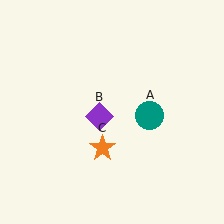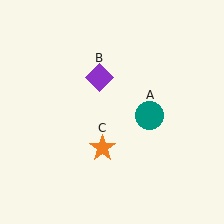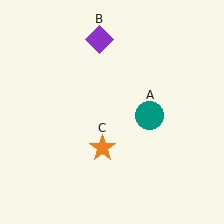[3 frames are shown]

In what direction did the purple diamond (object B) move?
The purple diamond (object B) moved up.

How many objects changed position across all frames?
1 object changed position: purple diamond (object B).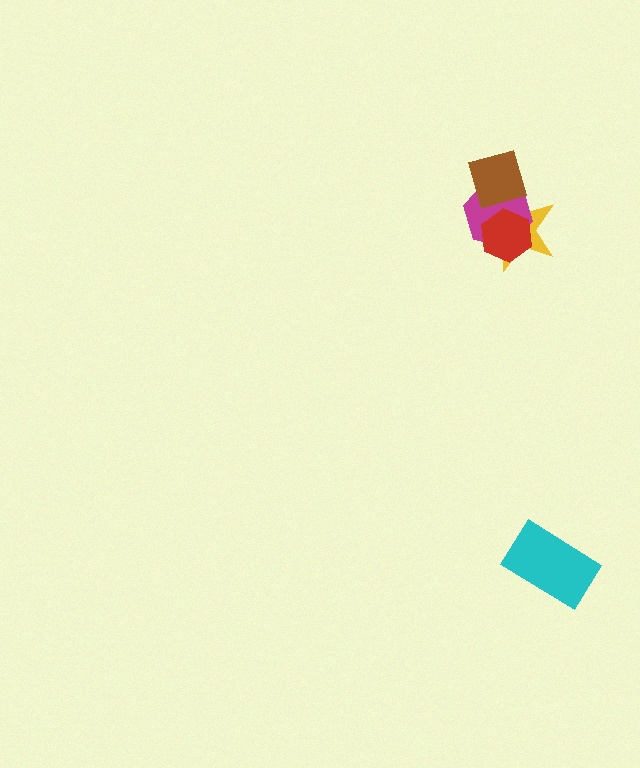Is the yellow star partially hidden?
Yes, it is partially covered by another shape.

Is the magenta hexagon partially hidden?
Yes, it is partially covered by another shape.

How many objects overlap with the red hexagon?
2 objects overlap with the red hexagon.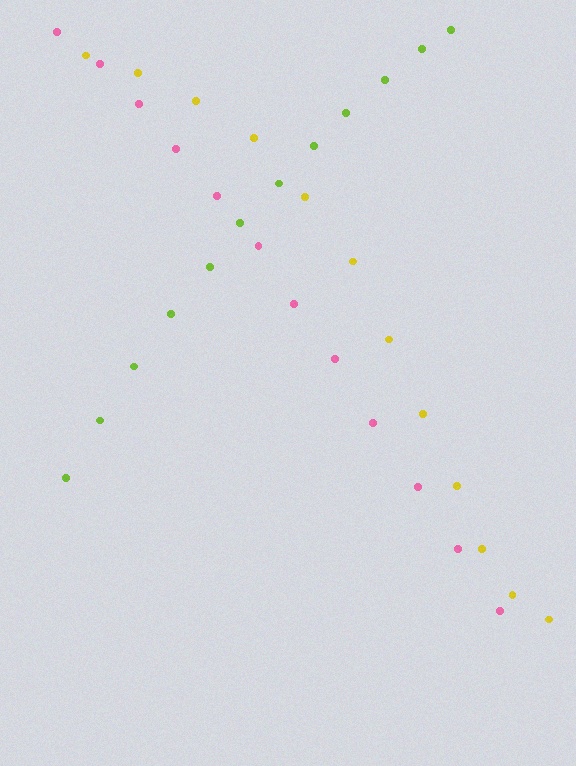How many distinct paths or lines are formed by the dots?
There are 3 distinct paths.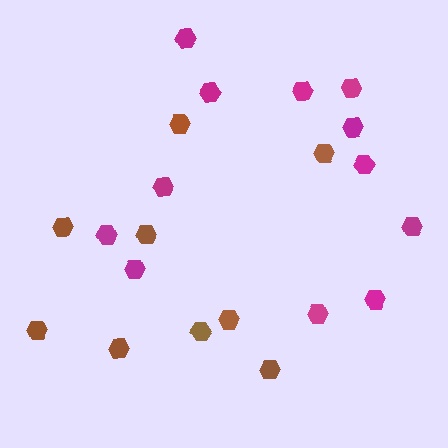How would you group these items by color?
There are 2 groups: one group of magenta hexagons (12) and one group of brown hexagons (9).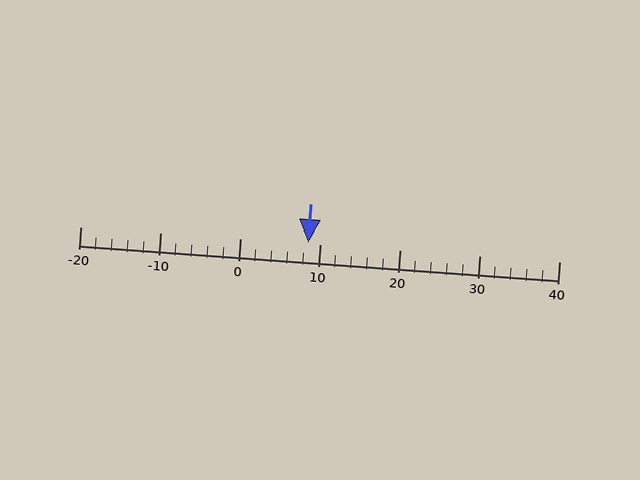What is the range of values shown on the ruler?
The ruler shows values from -20 to 40.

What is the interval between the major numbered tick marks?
The major tick marks are spaced 10 units apart.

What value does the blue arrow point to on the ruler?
The blue arrow points to approximately 9.